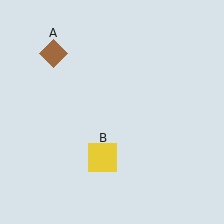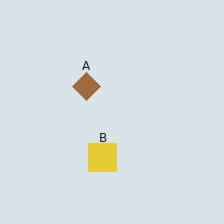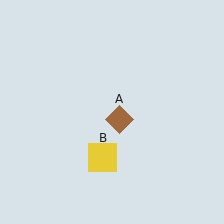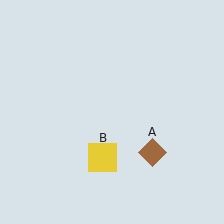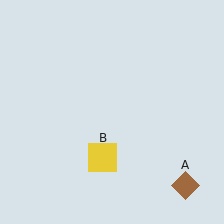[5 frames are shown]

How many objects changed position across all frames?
1 object changed position: brown diamond (object A).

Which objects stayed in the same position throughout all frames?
Yellow square (object B) remained stationary.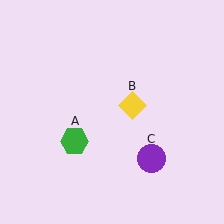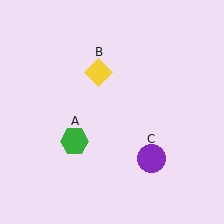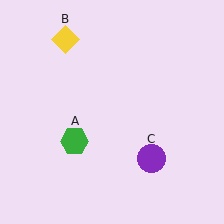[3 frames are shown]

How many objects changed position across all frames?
1 object changed position: yellow diamond (object B).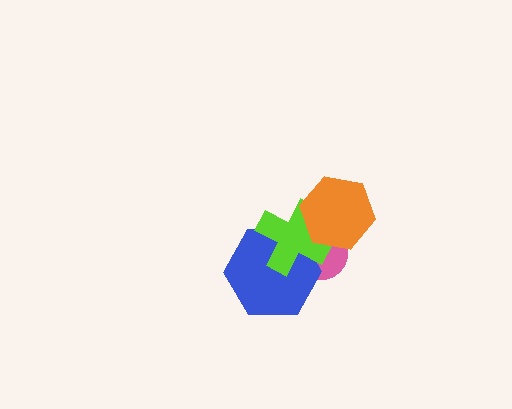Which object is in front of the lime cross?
The orange hexagon is in front of the lime cross.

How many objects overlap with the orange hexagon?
2 objects overlap with the orange hexagon.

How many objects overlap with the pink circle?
3 objects overlap with the pink circle.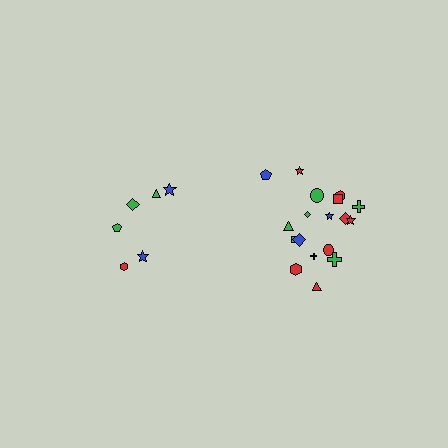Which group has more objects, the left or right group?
The right group.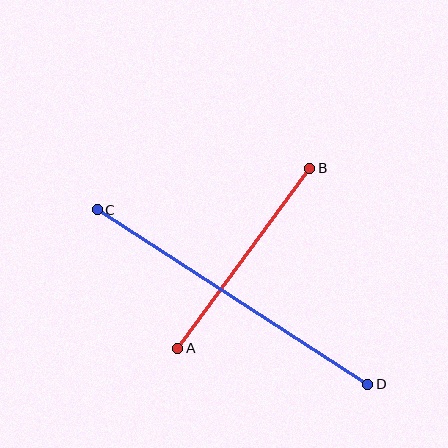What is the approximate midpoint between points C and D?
The midpoint is at approximately (232, 297) pixels.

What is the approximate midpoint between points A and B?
The midpoint is at approximately (244, 258) pixels.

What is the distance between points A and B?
The distance is approximately 223 pixels.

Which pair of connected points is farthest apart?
Points C and D are farthest apart.